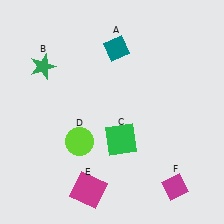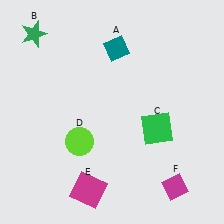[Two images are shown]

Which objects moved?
The objects that moved are: the green star (B), the green square (C).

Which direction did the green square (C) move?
The green square (C) moved right.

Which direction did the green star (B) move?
The green star (B) moved up.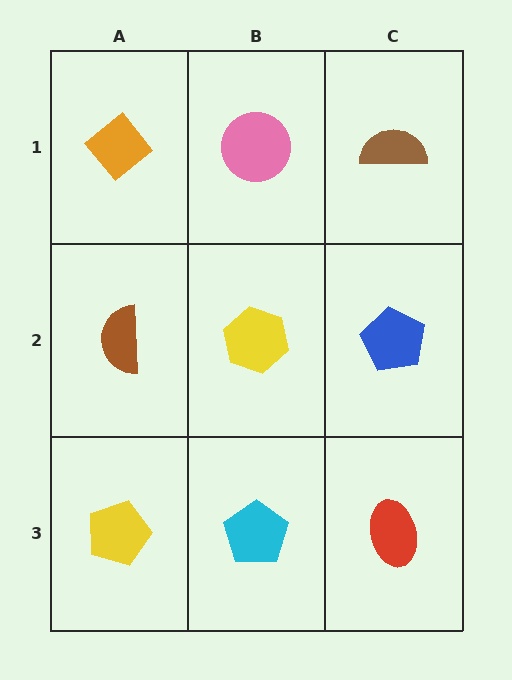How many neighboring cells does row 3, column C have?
2.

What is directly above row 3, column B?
A yellow hexagon.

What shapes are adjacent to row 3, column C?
A blue pentagon (row 2, column C), a cyan pentagon (row 3, column B).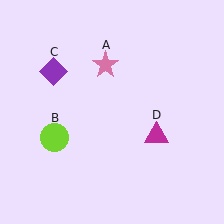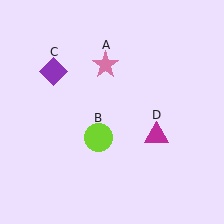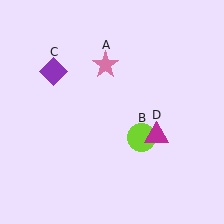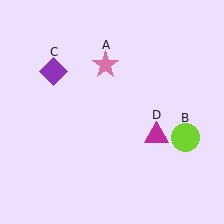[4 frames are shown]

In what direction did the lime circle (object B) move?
The lime circle (object B) moved right.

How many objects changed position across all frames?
1 object changed position: lime circle (object B).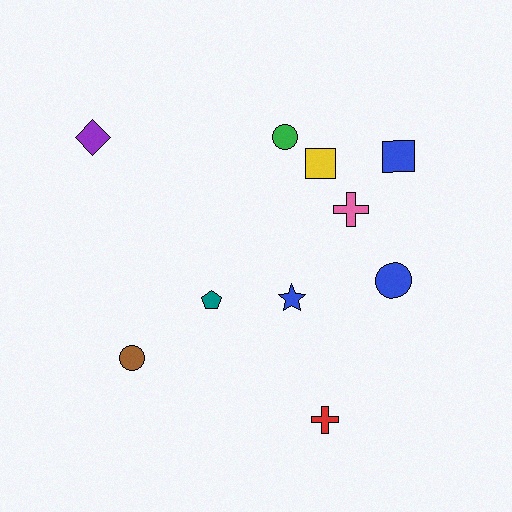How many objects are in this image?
There are 10 objects.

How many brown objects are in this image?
There is 1 brown object.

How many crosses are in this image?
There are 2 crosses.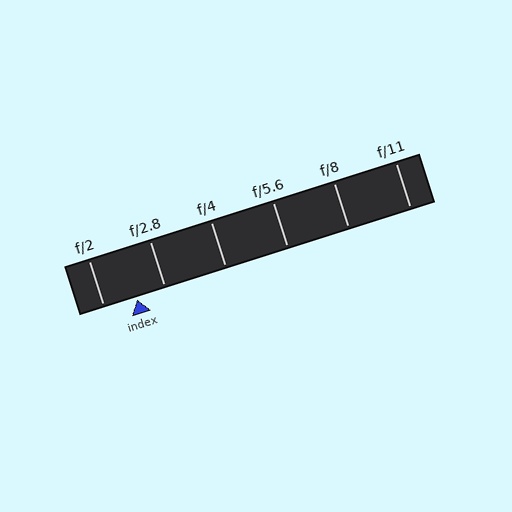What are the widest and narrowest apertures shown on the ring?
The widest aperture shown is f/2 and the narrowest is f/11.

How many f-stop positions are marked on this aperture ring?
There are 6 f-stop positions marked.